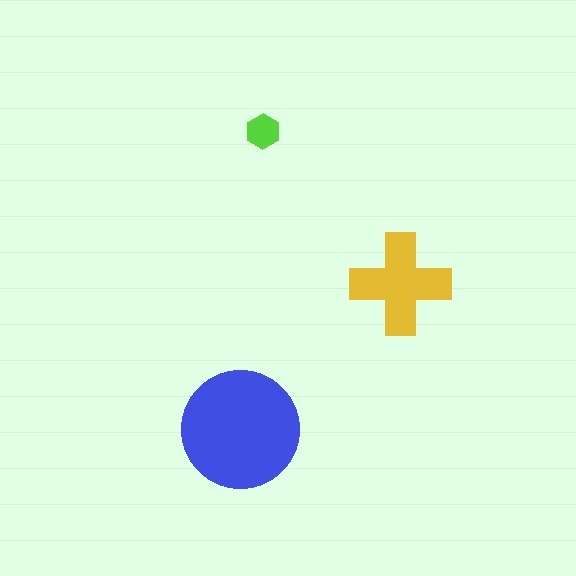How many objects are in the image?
There are 3 objects in the image.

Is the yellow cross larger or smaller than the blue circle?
Smaller.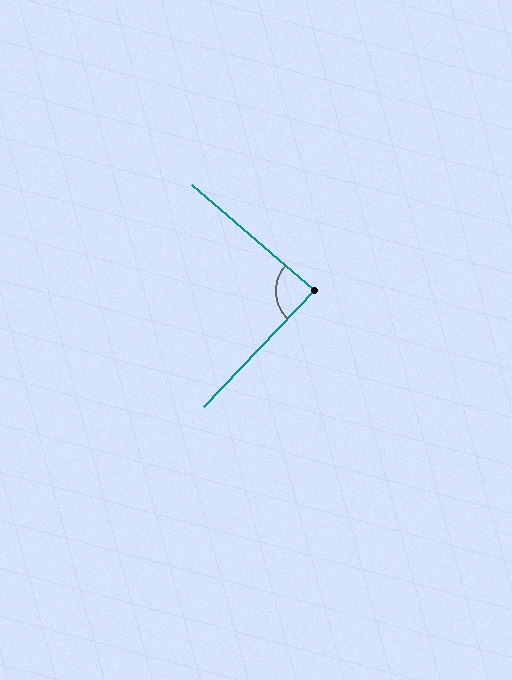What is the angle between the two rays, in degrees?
Approximately 87 degrees.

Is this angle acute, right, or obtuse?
It is approximately a right angle.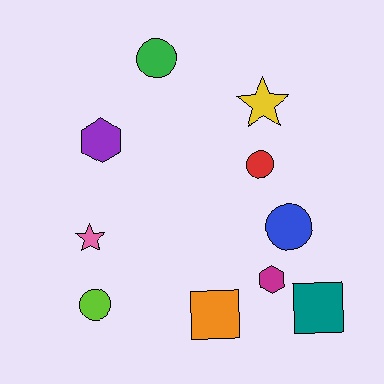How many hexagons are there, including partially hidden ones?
There are 2 hexagons.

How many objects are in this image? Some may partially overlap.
There are 10 objects.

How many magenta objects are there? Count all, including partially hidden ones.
There is 1 magenta object.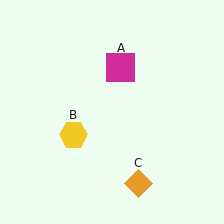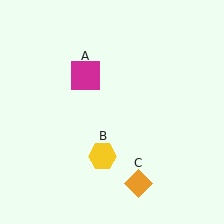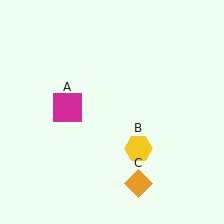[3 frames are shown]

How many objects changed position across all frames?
2 objects changed position: magenta square (object A), yellow hexagon (object B).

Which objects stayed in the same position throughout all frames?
Orange diamond (object C) remained stationary.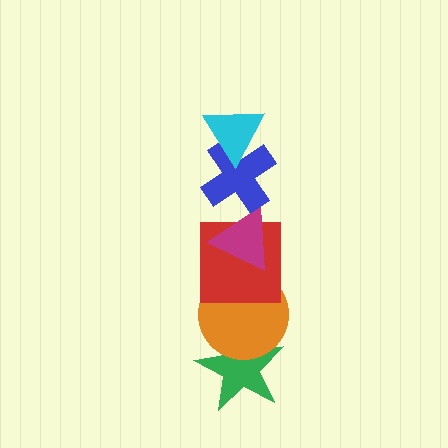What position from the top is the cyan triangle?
The cyan triangle is 1st from the top.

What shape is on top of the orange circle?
The red square is on top of the orange circle.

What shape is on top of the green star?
The orange circle is on top of the green star.